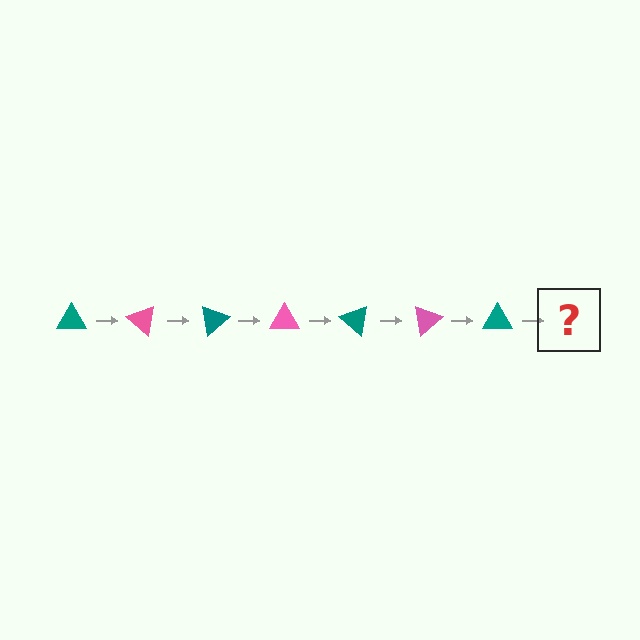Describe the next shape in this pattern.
It should be a pink triangle, rotated 280 degrees from the start.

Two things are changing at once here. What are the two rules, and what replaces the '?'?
The two rules are that it rotates 40 degrees each step and the color cycles through teal and pink. The '?' should be a pink triangle, rotated 280 degrees from the start.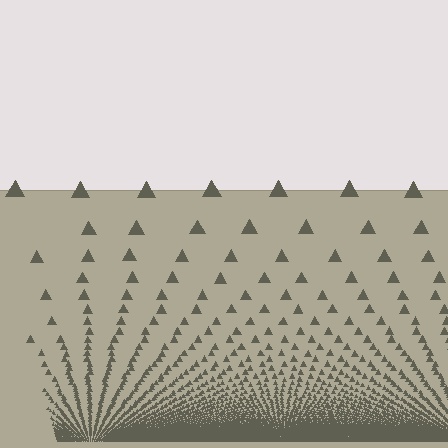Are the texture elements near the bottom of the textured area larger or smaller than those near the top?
Smaller. The gradient is inverted — elements near the bottom are smaller and denser.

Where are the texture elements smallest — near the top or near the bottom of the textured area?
Near the bottom.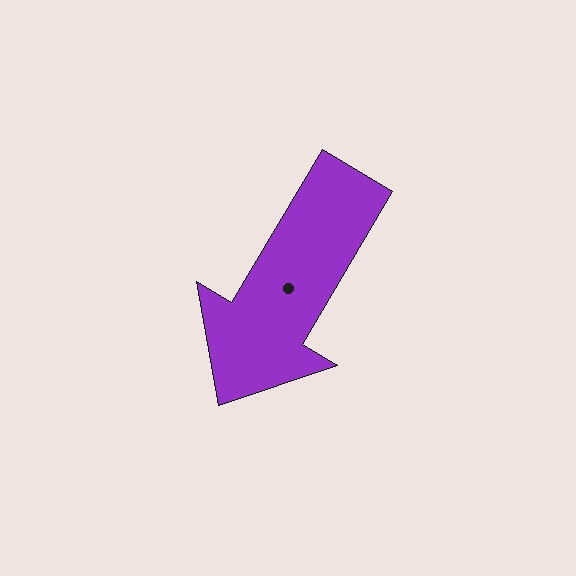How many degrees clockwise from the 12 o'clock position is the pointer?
Approximately 211 degrees.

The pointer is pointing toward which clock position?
Roughly 7 o'clock.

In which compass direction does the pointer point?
Southwest.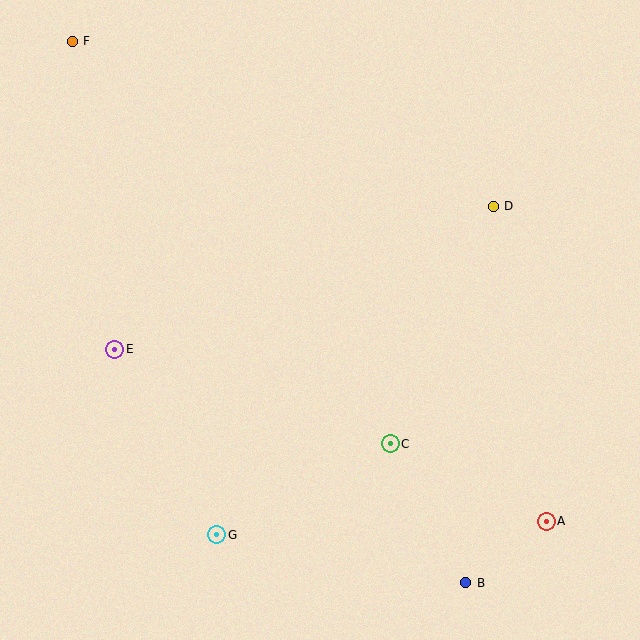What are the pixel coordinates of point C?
Point C is at (390, 444).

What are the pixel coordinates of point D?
Point D is at (493, 206).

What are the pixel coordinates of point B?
Point B is at (466, 583).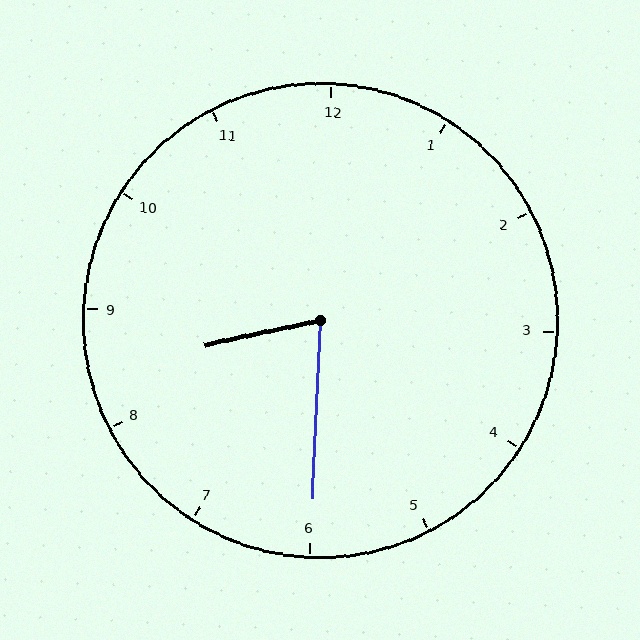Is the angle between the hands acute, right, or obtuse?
It is acute.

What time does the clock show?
8:30.